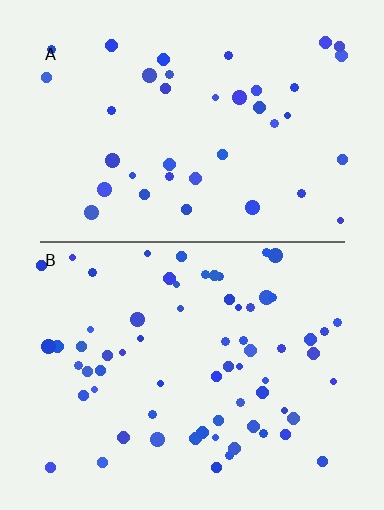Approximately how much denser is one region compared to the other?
Approximately 1.8× — region B over region A.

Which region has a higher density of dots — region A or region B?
B (the bottom).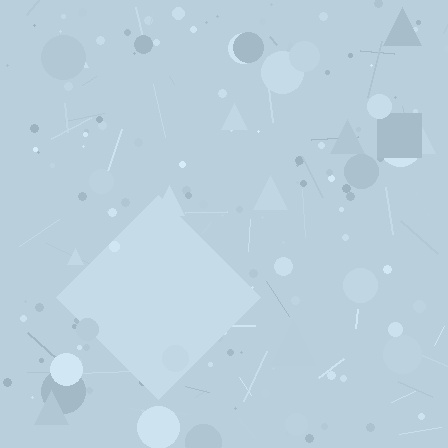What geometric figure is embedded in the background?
A diamond is embedded in the background.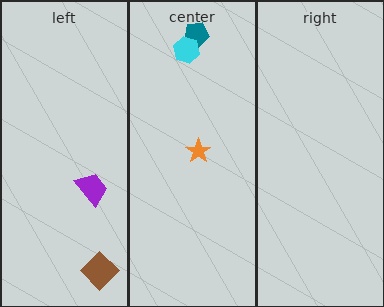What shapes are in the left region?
The brown diamond, the purple trapezoid.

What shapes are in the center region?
The teal pentagon, the orange star, the cyan hexagon.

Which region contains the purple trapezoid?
The left region.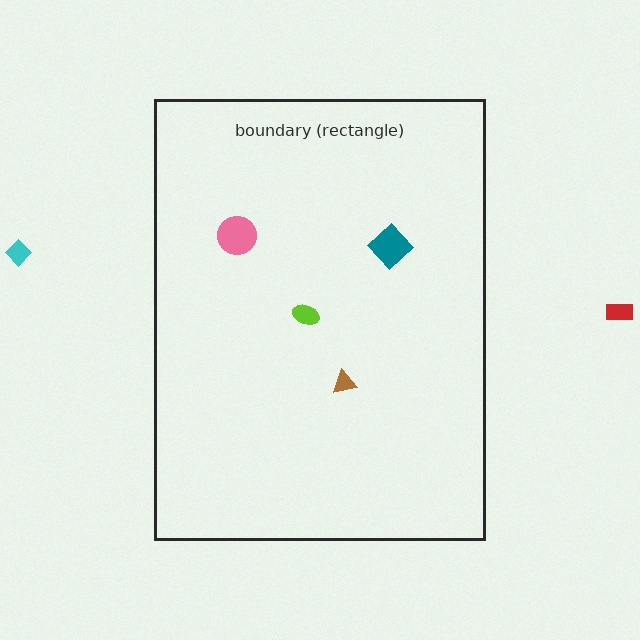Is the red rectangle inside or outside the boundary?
Outside.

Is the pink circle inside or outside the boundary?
Inside.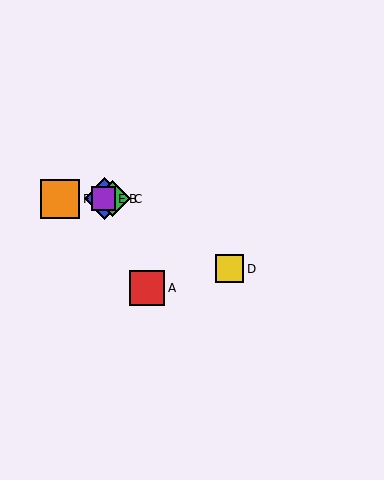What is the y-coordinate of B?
Object B is at y≈199.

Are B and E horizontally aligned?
Yes, both are at y≈199.